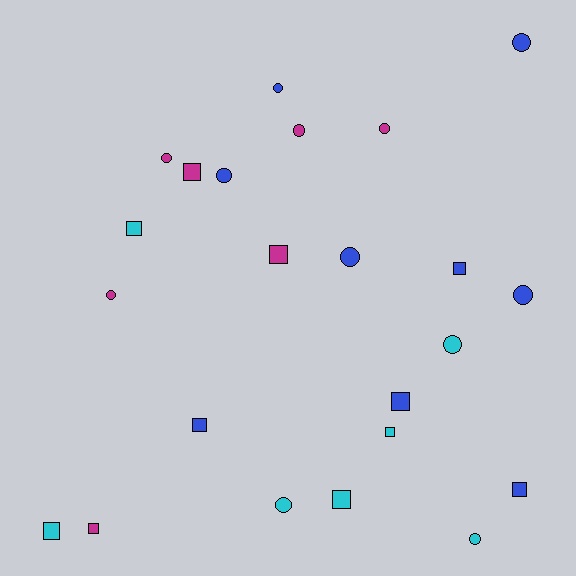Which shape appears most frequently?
Circle, with 12 objects.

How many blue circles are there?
There are 5 blue circles.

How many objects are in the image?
There are 23 objects.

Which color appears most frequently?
Blue, with 9 objects.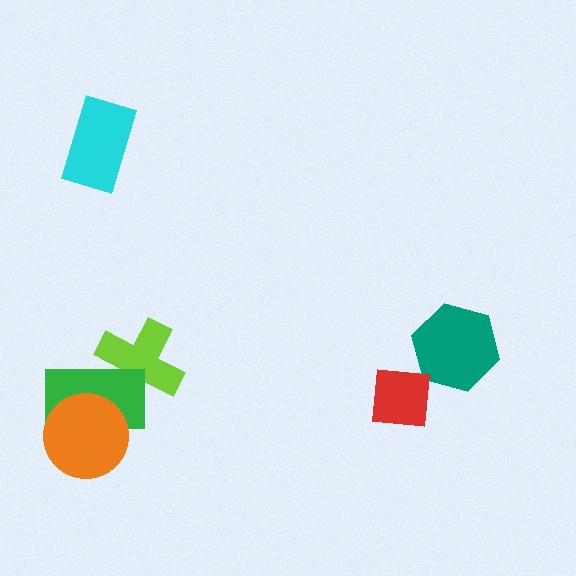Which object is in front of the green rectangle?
The orange circle is in front of the green rectangle.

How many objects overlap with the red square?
0 objects overlap with the red square.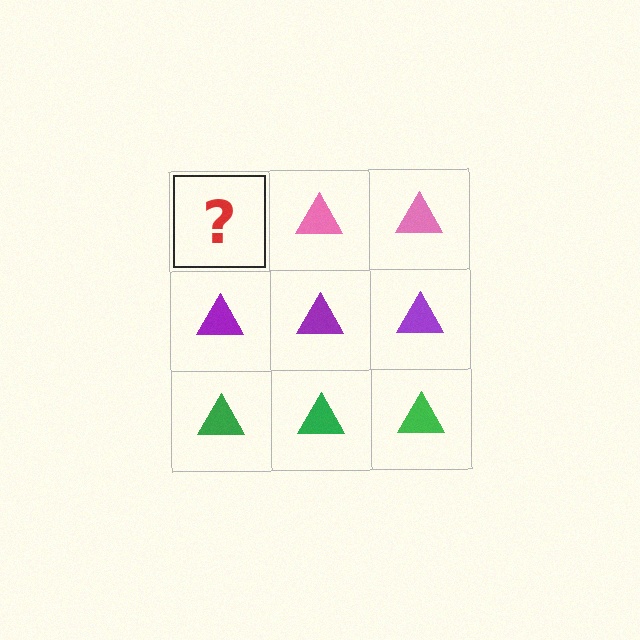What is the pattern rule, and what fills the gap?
The rule is that each row has a consistent color. The gap should be filled with a pink triangle.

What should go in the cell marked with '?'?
The missing cell should contain a pink triangle.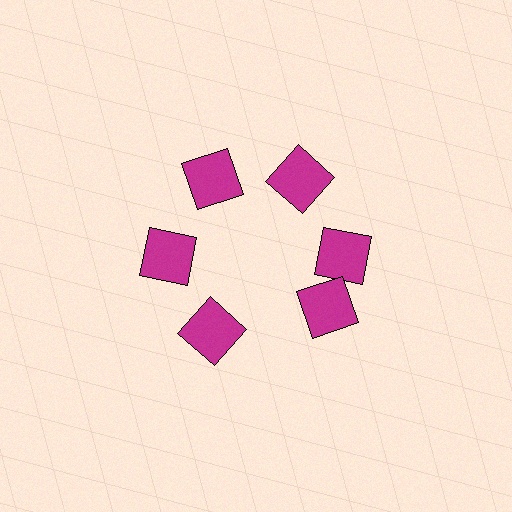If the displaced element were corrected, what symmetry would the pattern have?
It would have 6-fold rotational symmetry — the pattern would map onto itself every 60 degrees.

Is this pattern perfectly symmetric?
No. The 6 magenta squares are arranged in a ring, but one element near the 5 o'clock position is rotated out of alignment along the ring, breaking the 6-fold rotational symmetry.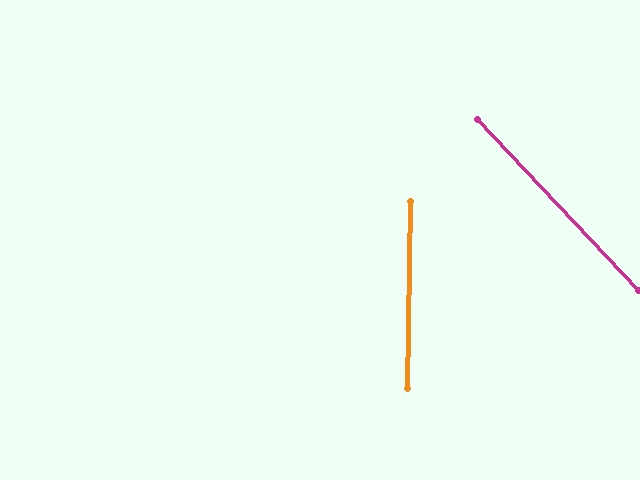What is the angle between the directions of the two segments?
Approximately 45 degrees.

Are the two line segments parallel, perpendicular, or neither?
Neither parallel nor perpendicular — they differ by about 45°.